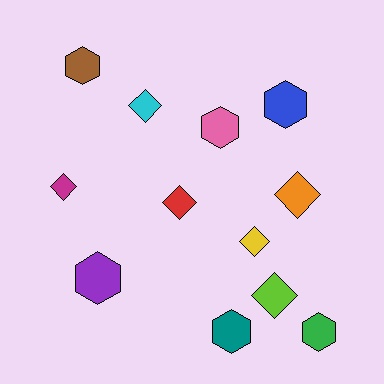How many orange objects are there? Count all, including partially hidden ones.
There is 1 orange object.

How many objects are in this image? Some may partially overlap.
There are 12 objects.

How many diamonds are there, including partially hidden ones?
There are 6 diamonds.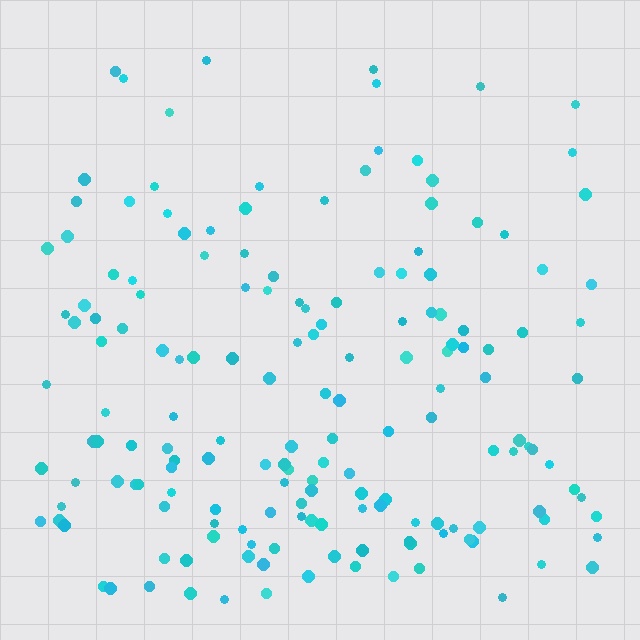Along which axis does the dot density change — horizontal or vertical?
Vertical.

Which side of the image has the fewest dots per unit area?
The top.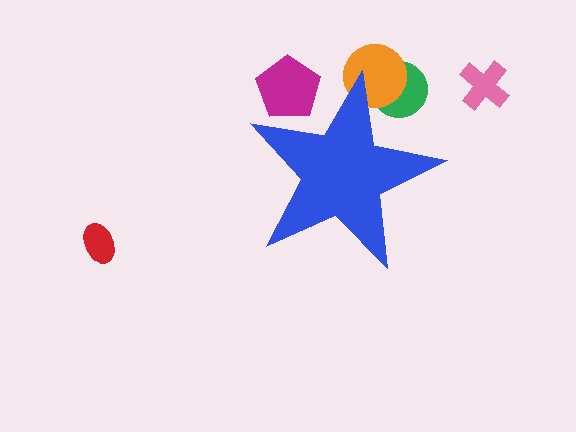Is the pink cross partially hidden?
No, the pink cross is fully visible.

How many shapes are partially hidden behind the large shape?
3 shapes are partially hidden.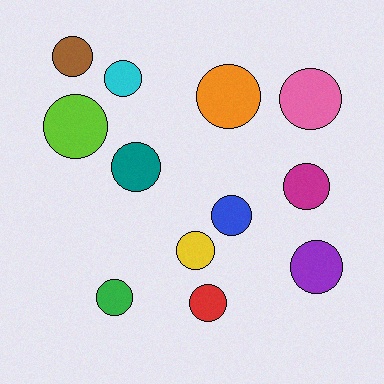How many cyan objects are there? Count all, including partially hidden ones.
There is 1 cyan object.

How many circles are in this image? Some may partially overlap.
There are 12 circles.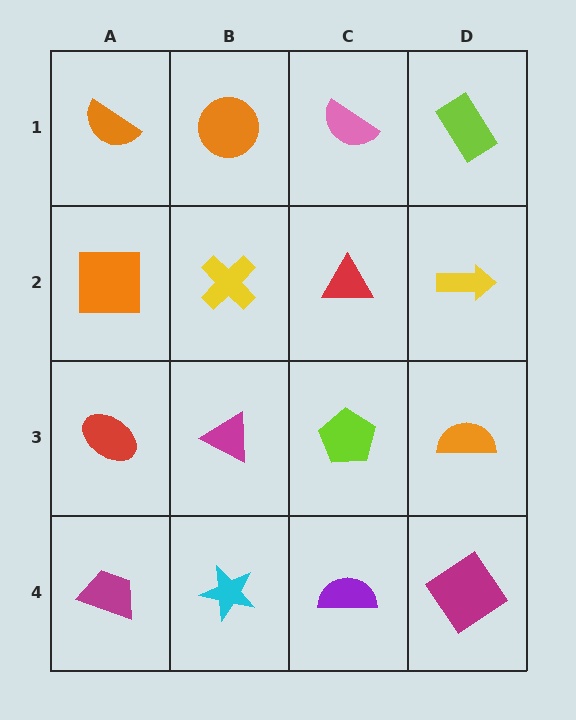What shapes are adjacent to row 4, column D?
An orange semicircle (row 3, column D), a purple semicircle (row 4, column C).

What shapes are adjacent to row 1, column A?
An orange square (row 2, column A), an orange circle (row 1, column B).